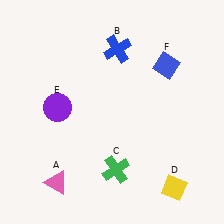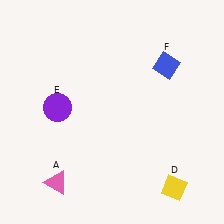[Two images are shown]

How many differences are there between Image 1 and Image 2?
There are 2 differences between the two images.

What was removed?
The blue cross (B), the green cross (C) were removed in Image 2.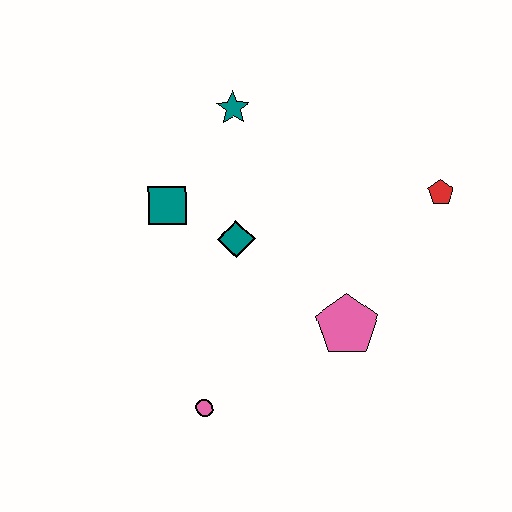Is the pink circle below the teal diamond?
Yes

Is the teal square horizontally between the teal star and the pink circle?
No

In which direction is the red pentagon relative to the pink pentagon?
The red pentagon is above the pink pentagon.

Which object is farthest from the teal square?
The red pentagon is farthest from the teal square.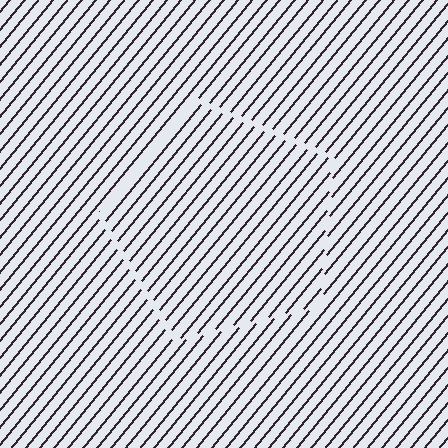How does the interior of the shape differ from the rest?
The interior of the shape contains the same grating, shifted by half a period — the contour is defined by the phase discontinuity where line-ends from the inner and outer gratings abut.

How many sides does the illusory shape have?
5 sides — the line-ends trace a pentagon.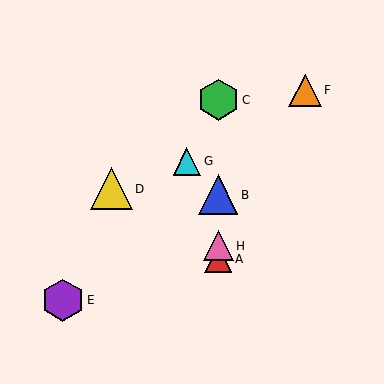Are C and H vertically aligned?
Yes, both are at x≈218.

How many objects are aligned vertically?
4 objects (A, B, C, H) are aligned vertically.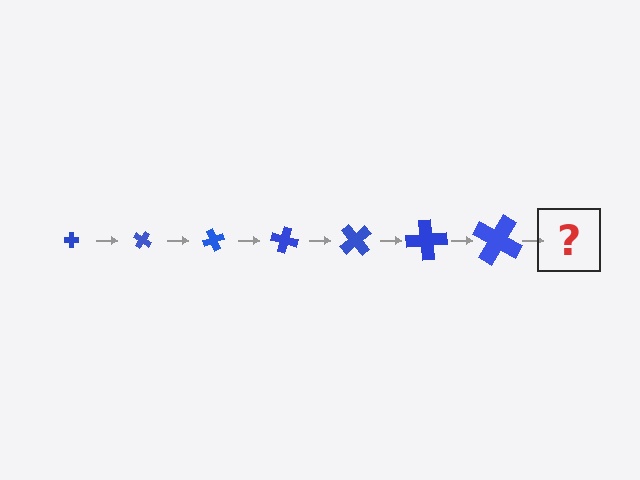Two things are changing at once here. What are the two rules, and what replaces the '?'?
The two rules are that the cross grows larger each step and it rotates 35 degrees each step. The '?' should be a cross, larger than the previous one and rotated 245 degrees from the start.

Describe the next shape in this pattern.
It should be a cross, larger than the previous one and rotated 245 degrees from the start.